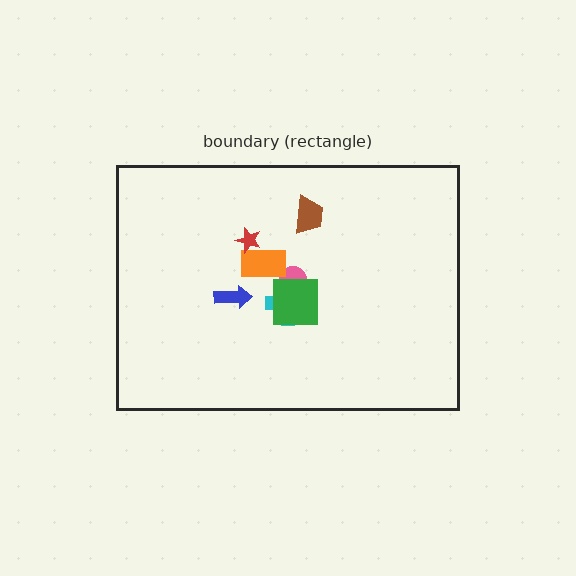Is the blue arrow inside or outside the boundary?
Inside.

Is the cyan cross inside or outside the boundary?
Inside.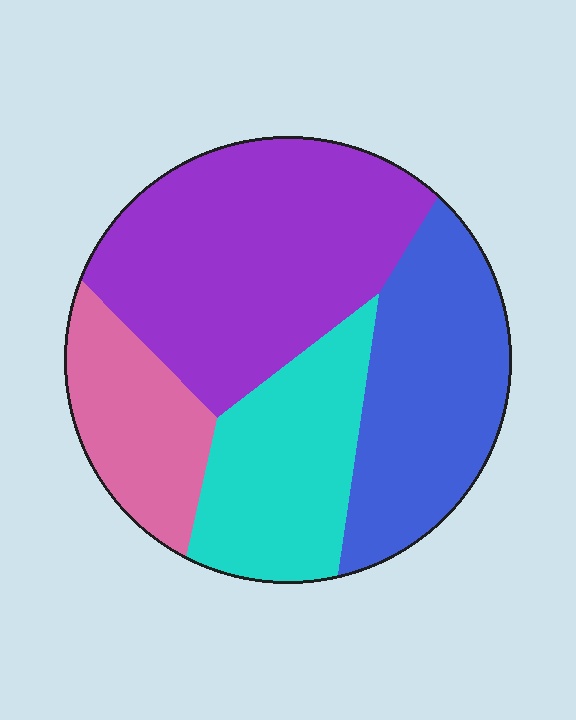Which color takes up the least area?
Pink, at roughly 15%.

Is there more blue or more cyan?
Blue.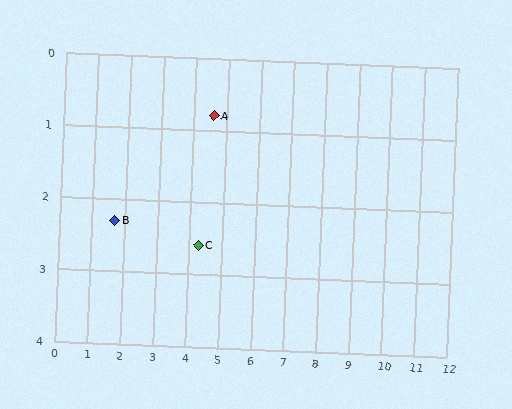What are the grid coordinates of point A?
Point A is at approximately (4.6, 0.8).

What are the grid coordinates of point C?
Point C is at approximately (4.3, 2.6).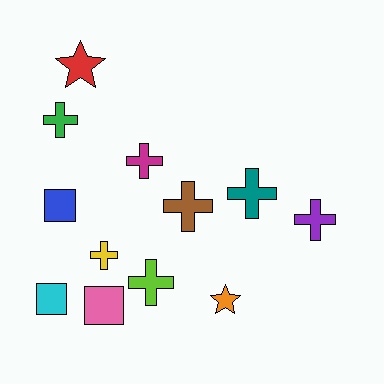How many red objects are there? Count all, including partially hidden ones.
There is 1 red object.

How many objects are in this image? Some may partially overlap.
There are 12 objects.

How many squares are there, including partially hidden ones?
There are 3 squares.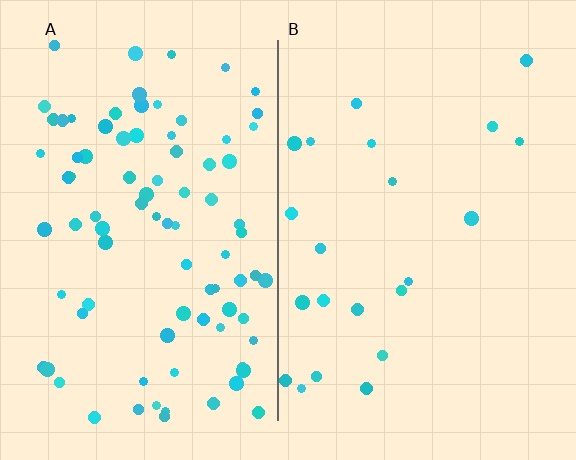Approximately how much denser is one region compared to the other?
Approximately 4.0× — region A over region B.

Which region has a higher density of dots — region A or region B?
A (the left).